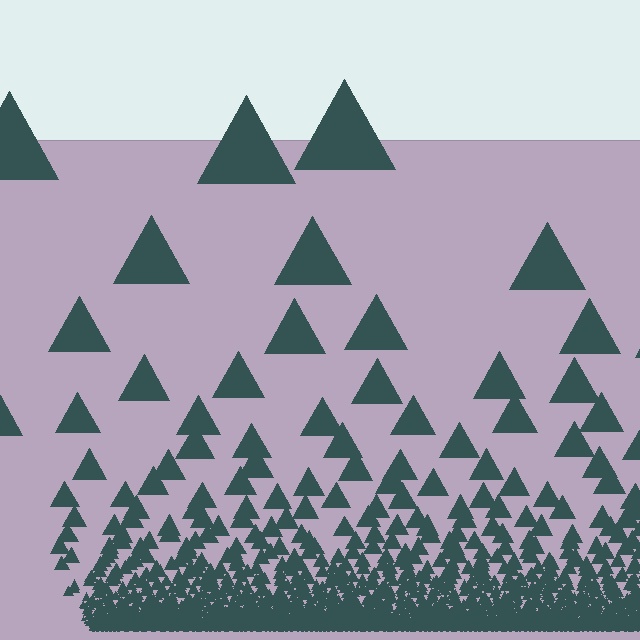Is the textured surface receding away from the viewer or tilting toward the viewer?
The surface appears to tilt toward the viewer. Texture elements get larger and sparser toward the top.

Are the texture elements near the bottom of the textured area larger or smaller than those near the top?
Smaller. The gradient is inverted — elements near the bottom are smaller and denser.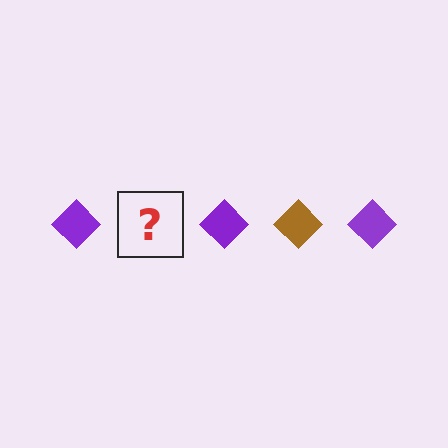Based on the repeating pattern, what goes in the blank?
The blank should be a brown diamond.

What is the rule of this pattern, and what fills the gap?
The rule is that the pattern cycles through purple, brown diamonds. The gap should be filled with a brown diamond.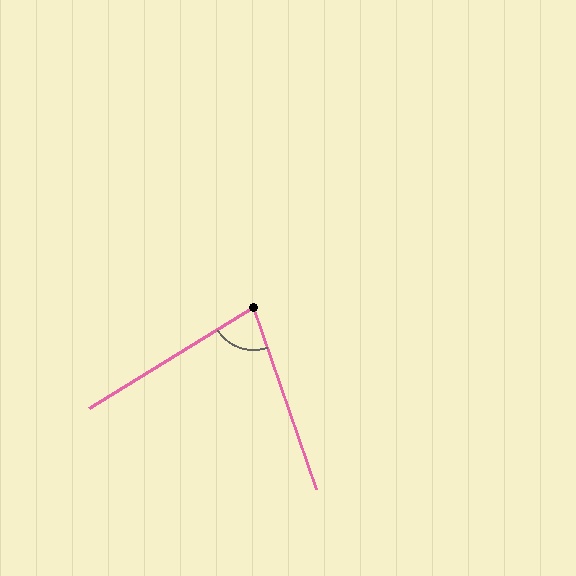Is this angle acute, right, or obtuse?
It is acute.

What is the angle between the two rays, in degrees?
Approximately 77 degrees.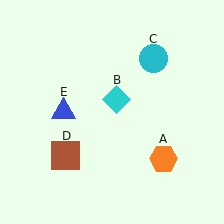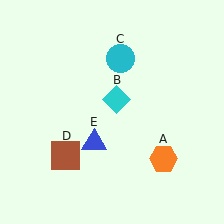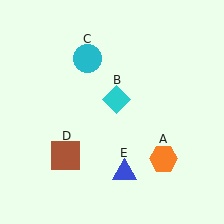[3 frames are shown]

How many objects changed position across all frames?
2 objects changed position: cyan circle (object C), blue triangle (object E).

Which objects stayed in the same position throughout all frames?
Orange hexagon (object A) and cyan diamond (object B) and brown square (object D) remained stationary.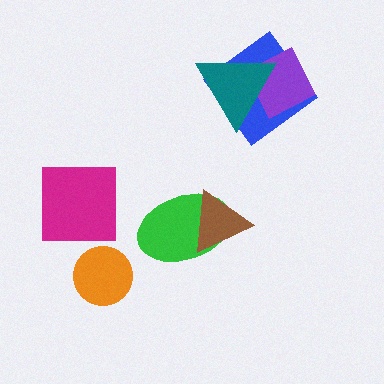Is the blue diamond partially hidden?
Yes, it is partially covered by another shape.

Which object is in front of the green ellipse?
The brown triangle is in front of the green ellipse.